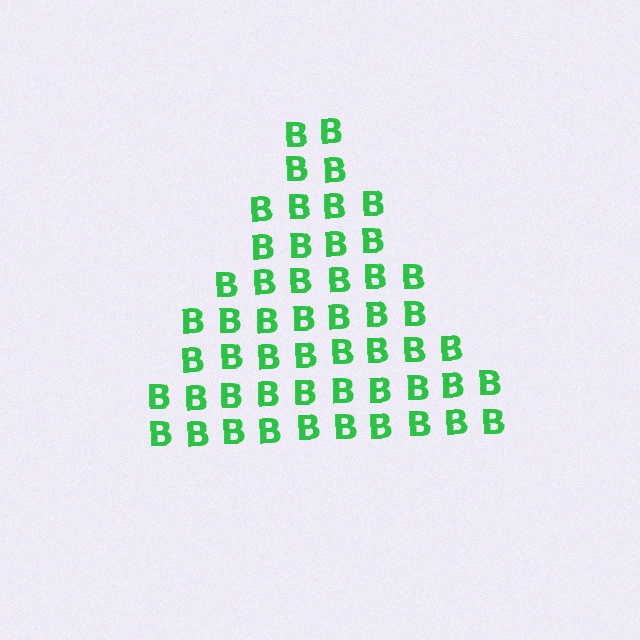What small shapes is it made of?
It is made of small letter B's.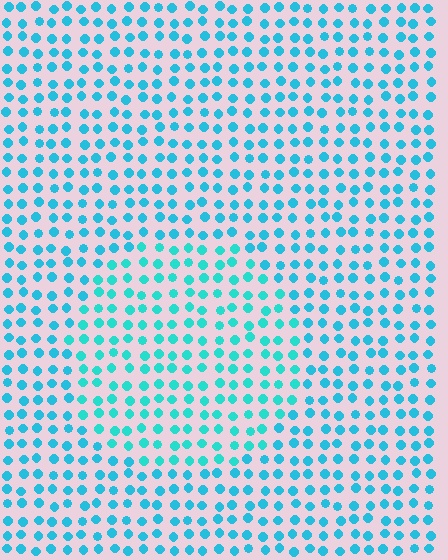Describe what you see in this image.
The image is filled with small cyan elements in a uniform arrangement. A circle-shaped region is visible where the elements are tinted to a slightly different hue, forming a subtle color boundary.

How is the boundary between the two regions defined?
The boundary is defined purely by a slight shift in hue (about 16 degrees). Spacing, size, and orientation are identical on both sides.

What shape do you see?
I see a circle.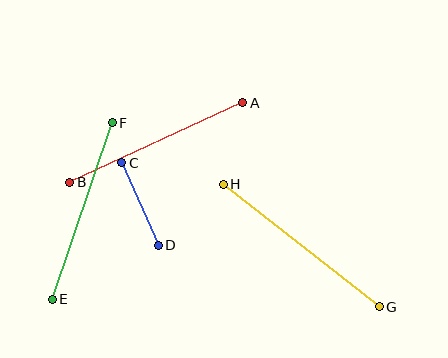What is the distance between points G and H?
The distance is approximately 198 pixels.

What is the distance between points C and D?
The distance is approximately 90 pixels.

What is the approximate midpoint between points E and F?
The midpoint is at approximately (82, 211) pixels.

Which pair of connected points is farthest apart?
Points G and H are farthest apart.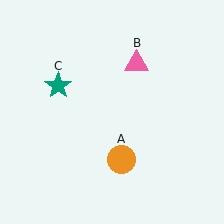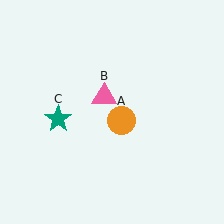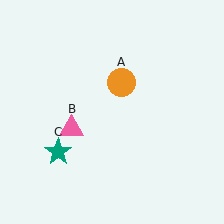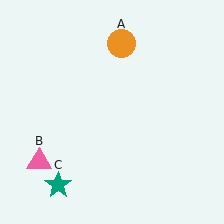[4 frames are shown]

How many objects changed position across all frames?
3 objects changed position: orange circle (object A), pink triangle (object B), teal star (object C).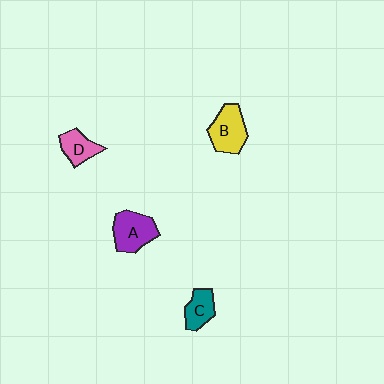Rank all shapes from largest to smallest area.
From largest to smallest: B (yellow), A (purple), D (pink), C (teal).